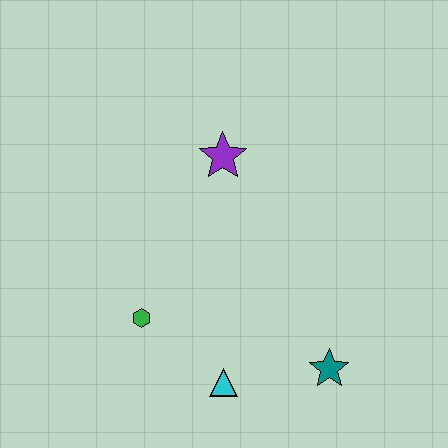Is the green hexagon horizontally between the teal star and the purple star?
No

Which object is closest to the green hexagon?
The cyan triangle is closest to the green hexagon.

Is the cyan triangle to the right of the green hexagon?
Yes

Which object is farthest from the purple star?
The teal star is farthest from the purple star.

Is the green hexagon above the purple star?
No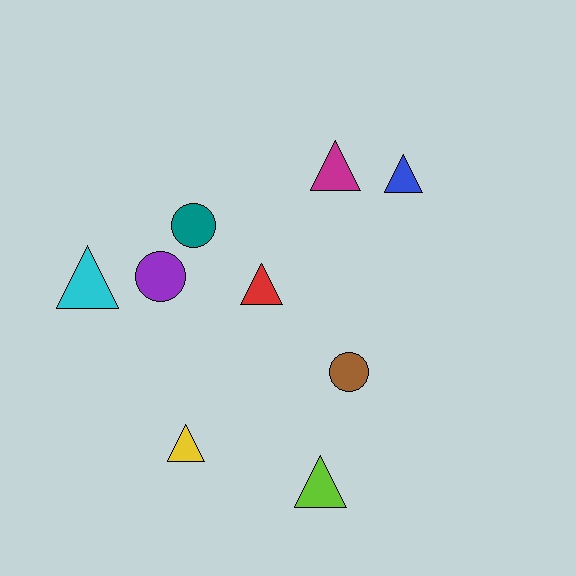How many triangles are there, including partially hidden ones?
There are 6 triangles.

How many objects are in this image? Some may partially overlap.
There are 9 objects.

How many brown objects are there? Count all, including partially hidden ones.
There is 1 brown object.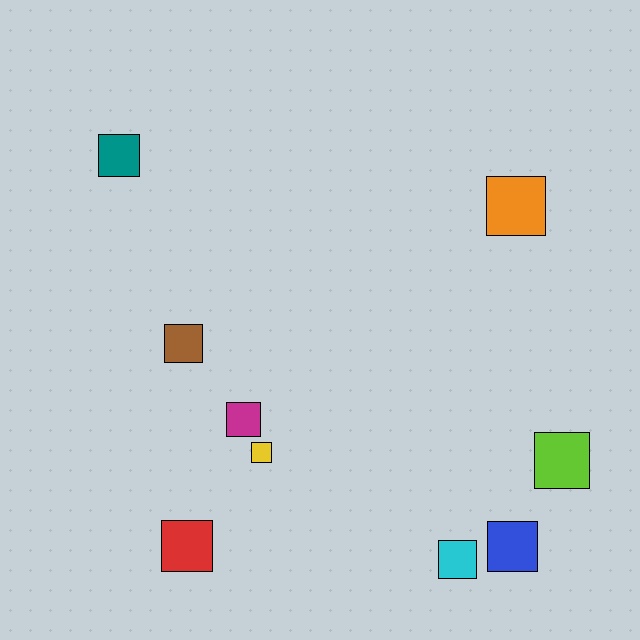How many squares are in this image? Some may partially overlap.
There are 9 squares.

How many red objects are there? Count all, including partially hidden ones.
There is 1 red object.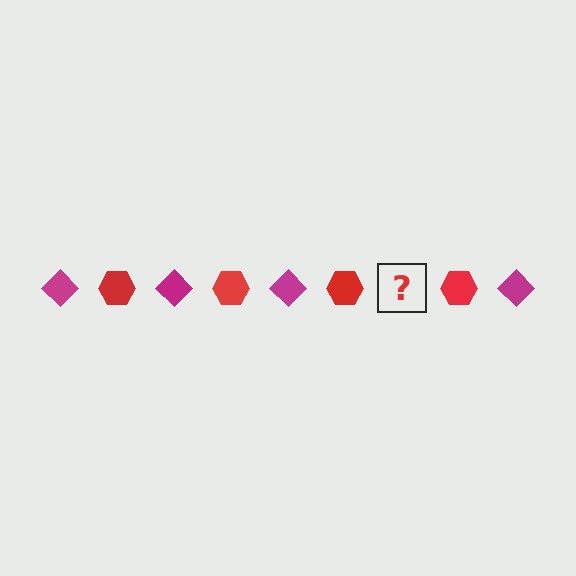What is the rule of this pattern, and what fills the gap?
The rule is that the pattern alternates between magenta diamond and red hexagon. The gap should be filled with a magenta diamond.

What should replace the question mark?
The question mark should be replaced with a magenta diamond.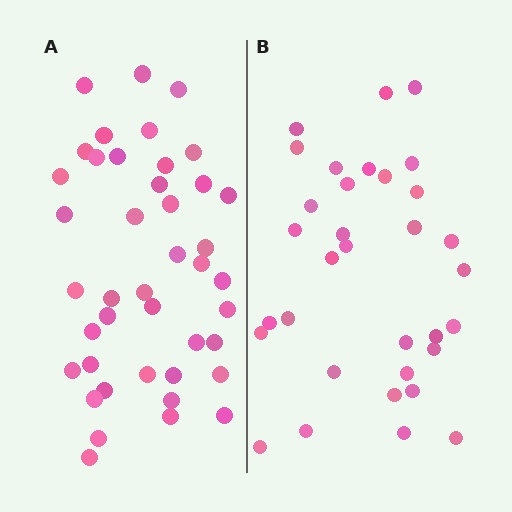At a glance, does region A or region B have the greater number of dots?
Region A (the left region) has more dots.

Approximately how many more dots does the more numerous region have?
Region A has roughly 8 or so more dots than region B.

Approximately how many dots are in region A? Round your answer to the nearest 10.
About 40 dots. (The exact count is 42, which rounds to 40.)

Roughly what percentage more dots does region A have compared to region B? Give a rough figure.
About 25% more.